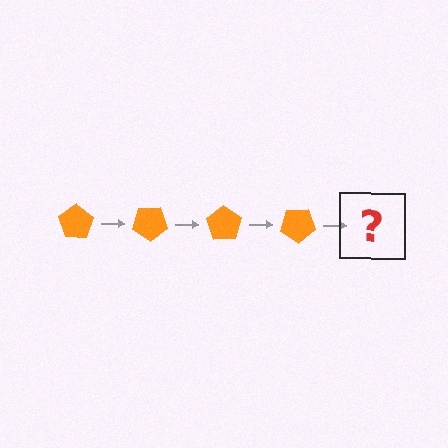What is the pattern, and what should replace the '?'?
The pattern is that the pentagon rotates 35 degrees each step. The '?' should be an orange pentagon rotated 140 degrees.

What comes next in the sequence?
The next element should be an orange pentagon rotated 140 degrees.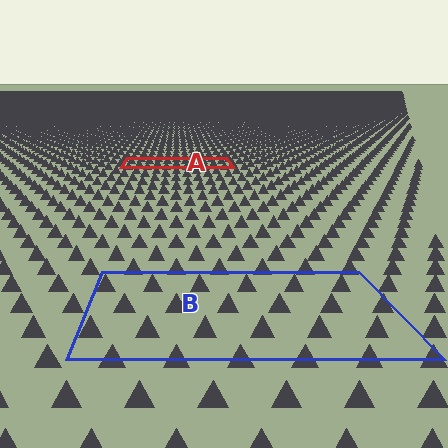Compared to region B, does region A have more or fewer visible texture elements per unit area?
Region A has more texture elements per unit area — they are packed more densely because it is farther away.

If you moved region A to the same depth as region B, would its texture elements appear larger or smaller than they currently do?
They would appear larger. At a closer depth, the same texture elements are projected at a bigger on-screen size.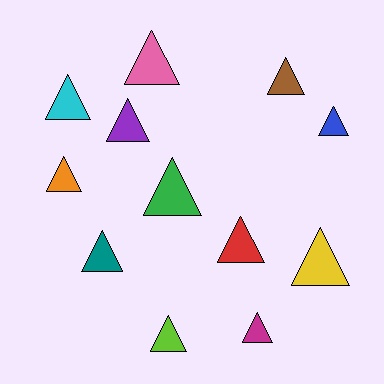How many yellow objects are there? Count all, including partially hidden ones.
There is 1 yellow object.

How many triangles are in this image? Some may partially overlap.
There are 12 triangles.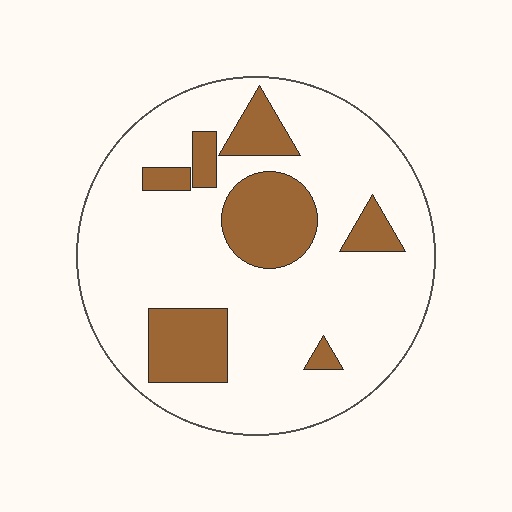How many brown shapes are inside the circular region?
7.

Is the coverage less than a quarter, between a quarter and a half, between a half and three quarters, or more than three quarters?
Less than a quarter.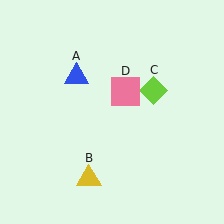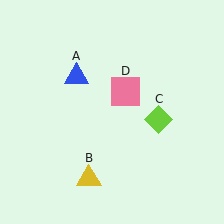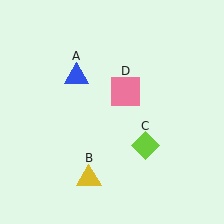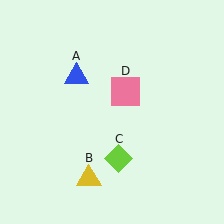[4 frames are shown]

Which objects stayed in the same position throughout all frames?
Blue triangle (object A) and yellow triangle (object B) and pink square (object D) remained stationary.